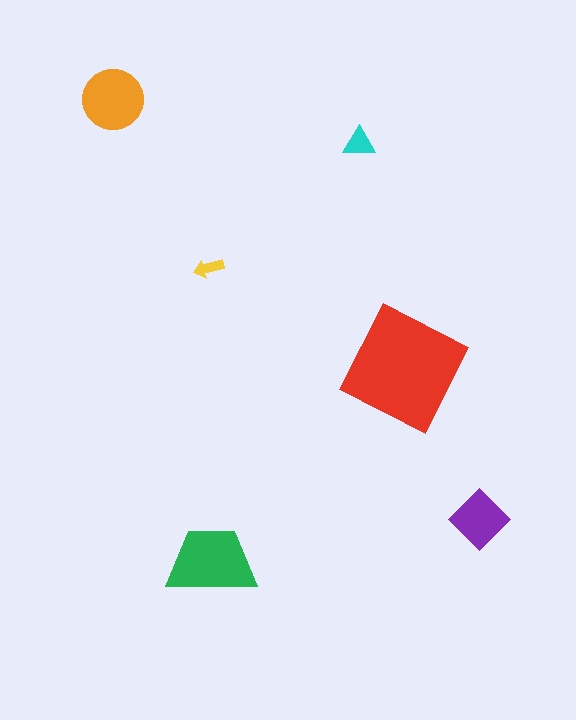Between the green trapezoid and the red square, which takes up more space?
The red square.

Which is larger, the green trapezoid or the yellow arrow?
The green trapezoid.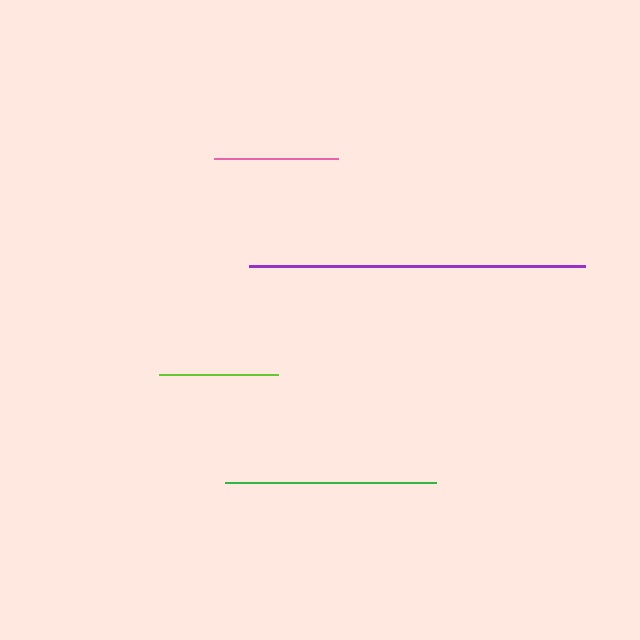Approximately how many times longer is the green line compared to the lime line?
The green line is approximately 1.8 times the length of the lime line.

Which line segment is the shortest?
The lime line is the shortest at approximately 119 pixels.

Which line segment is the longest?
The purple line is the longest at approximately 337 pixels.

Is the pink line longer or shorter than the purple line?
The purple line is longer than the pink line.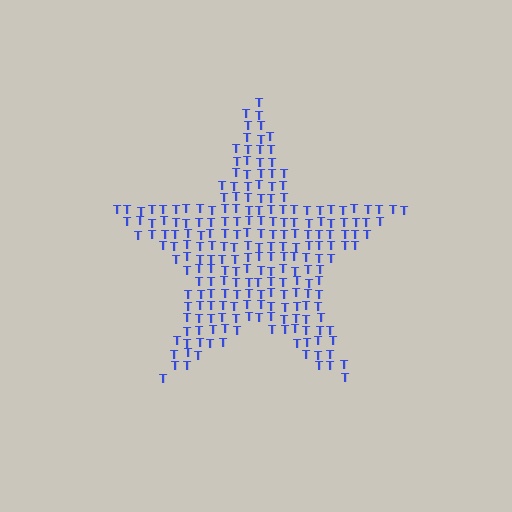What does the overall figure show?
The overall figure shows a star.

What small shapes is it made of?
It is made of small letter T's.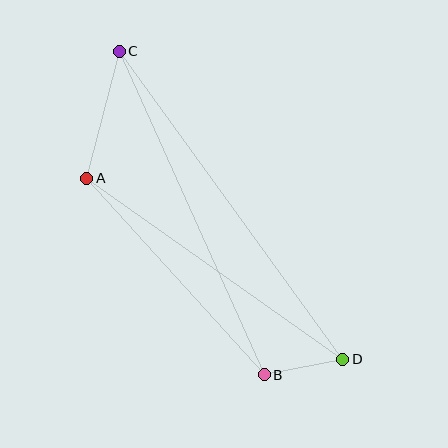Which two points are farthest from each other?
Points C and D are farthest from each other.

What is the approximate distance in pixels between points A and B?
The distance between A and B is approximately 265 pixels.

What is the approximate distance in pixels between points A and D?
The distance between A and D is approximately 314 pixels.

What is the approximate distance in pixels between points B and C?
The distance between B and C is approximately 354 pixels.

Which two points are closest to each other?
Points B and D are closest to each other.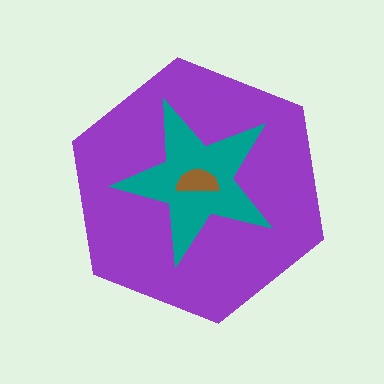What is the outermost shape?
The purple hexagon.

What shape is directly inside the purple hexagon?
The teal star.